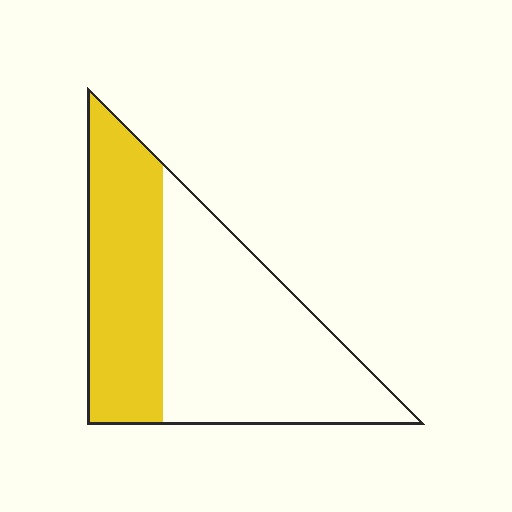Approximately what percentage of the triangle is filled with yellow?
Approximately 40%.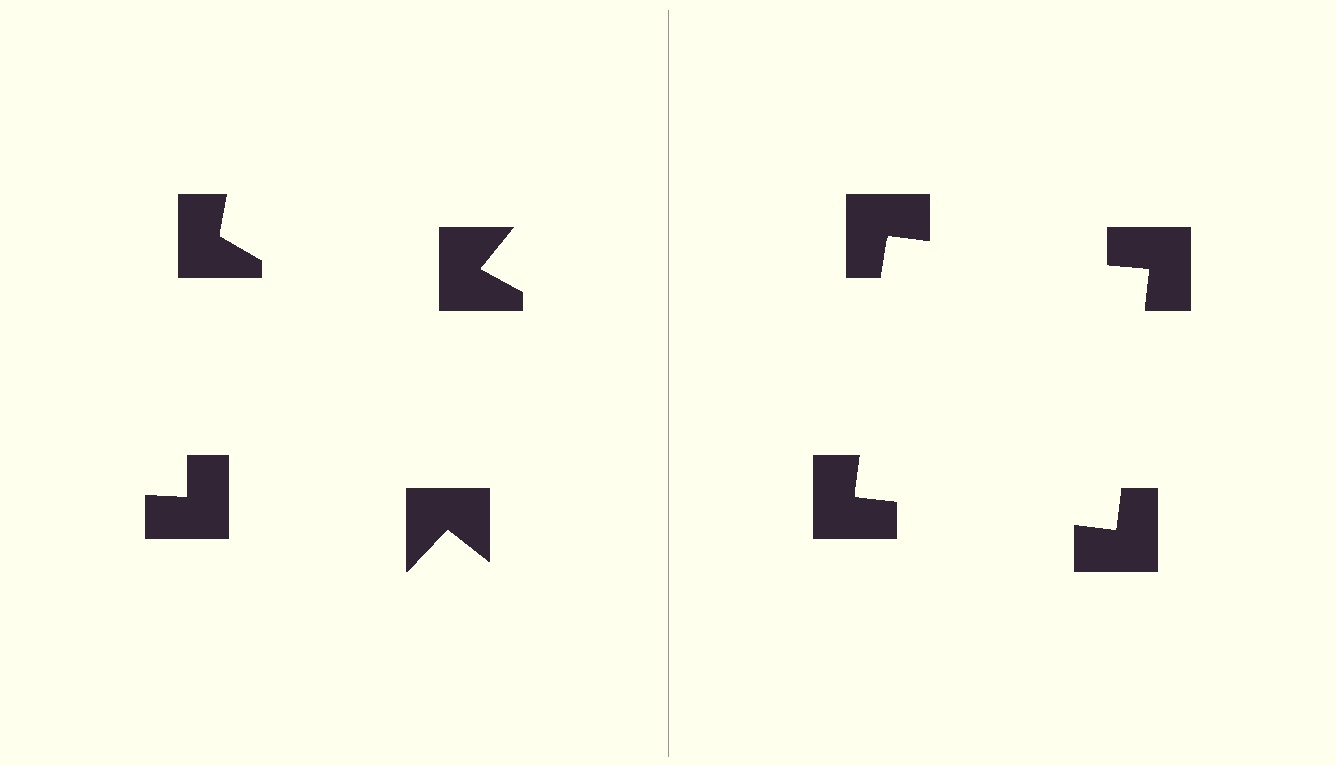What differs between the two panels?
The notched squares are positioned identically on both sides; only the wedge orientations differ. On the right they align to a square; on the left they are misaligned.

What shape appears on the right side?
An illusory square.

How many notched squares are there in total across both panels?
8 — 4 on each side.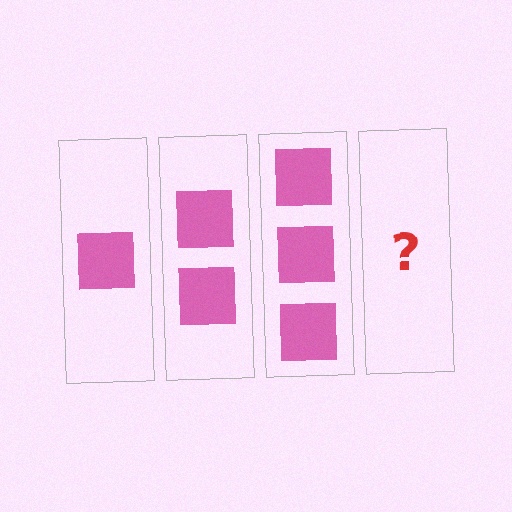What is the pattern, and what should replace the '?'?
The pattern is that each step adds one more square. The '?' should be 4 squares.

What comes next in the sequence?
The next element should be 4 squares.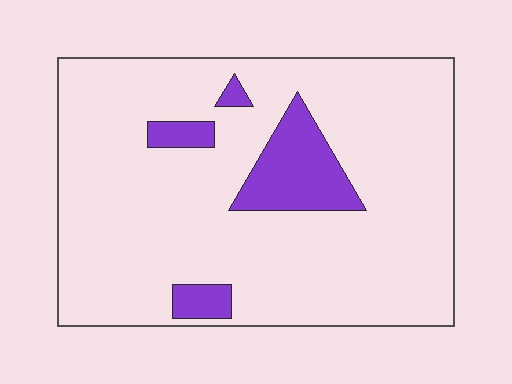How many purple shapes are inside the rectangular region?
4.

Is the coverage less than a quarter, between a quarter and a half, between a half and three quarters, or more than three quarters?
Less than a quarter.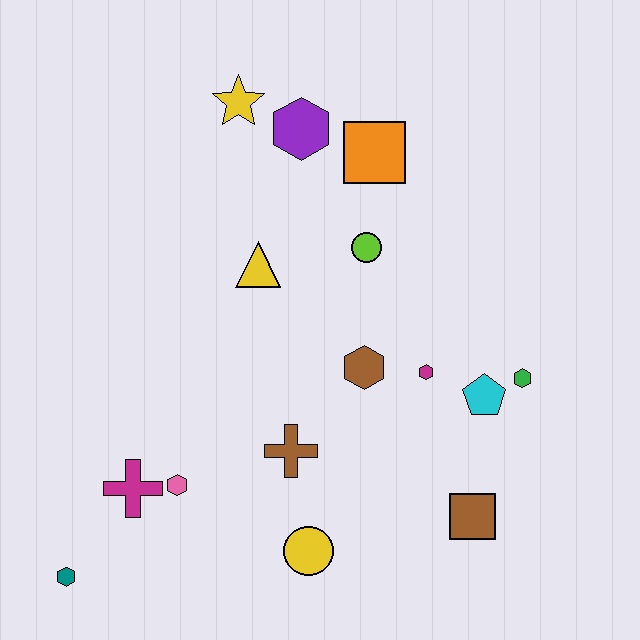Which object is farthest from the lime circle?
The teal hexagon is farthest from the lime circle.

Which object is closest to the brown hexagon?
The magenta hexagon is closest to the brown hexagon.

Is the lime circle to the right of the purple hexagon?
Yes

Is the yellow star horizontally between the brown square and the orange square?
No